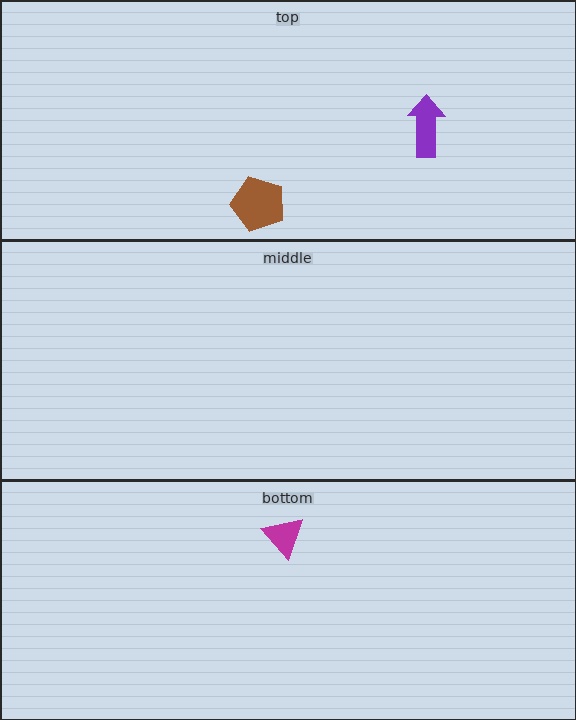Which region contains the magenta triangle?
The bottom region.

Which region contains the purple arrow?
The top region.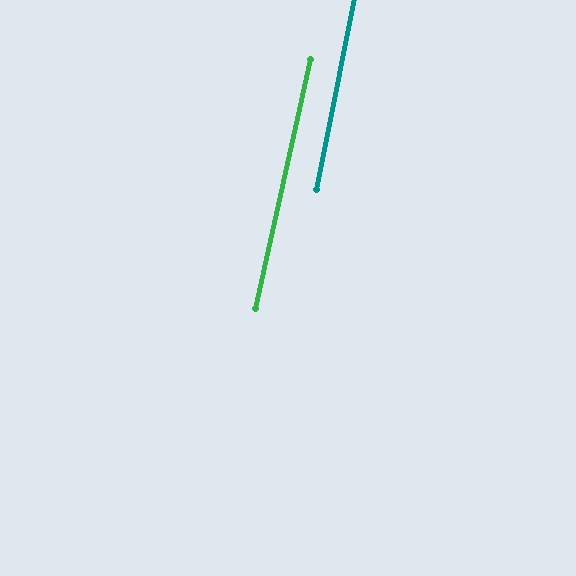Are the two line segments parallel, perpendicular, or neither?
Parallel — their directions differ by only 1.0°.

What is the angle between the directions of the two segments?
Approximately 1 degree.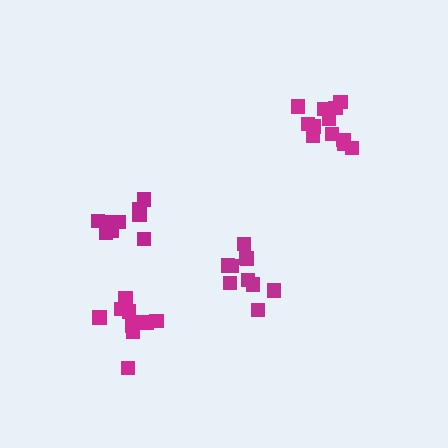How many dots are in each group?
Group 1: 11 dots, Group 2: 12 dots, Group 3: 10 dots, Group 4: 10 dots (43 total).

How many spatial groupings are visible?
There are 4 spatial groupings.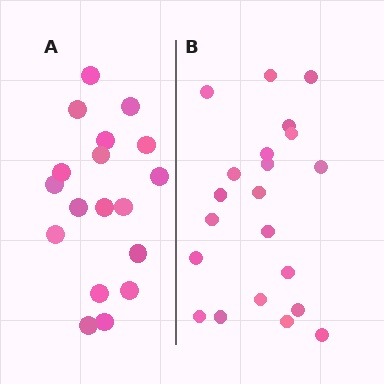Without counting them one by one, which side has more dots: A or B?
Region B (the right region) has more dots.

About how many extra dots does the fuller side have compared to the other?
Region B has just a few more — roughly 2 or 3 more dots than region A.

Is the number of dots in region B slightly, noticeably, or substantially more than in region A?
Region B has only slightly more — the two regions are fairly close. The ratio is roughly 1.2 to 1.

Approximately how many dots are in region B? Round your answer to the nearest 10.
About 20 dots. (The exact count is 21, which rounds to 20.)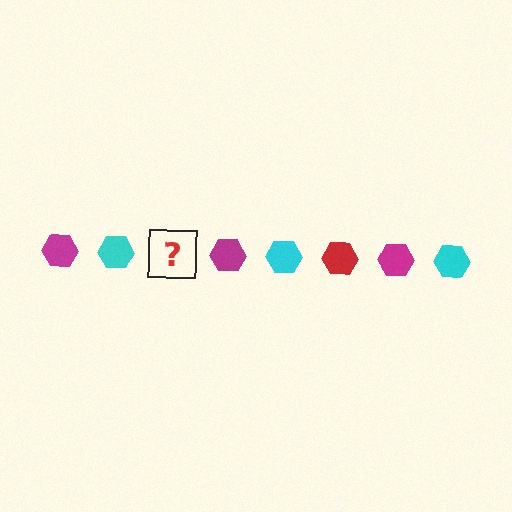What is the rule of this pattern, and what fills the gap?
The rule is that the pattern cycles through magenta, cyan, red hexagons. The gap should be filled with a red hexagon.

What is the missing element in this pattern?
The missing element is a red hexagon.